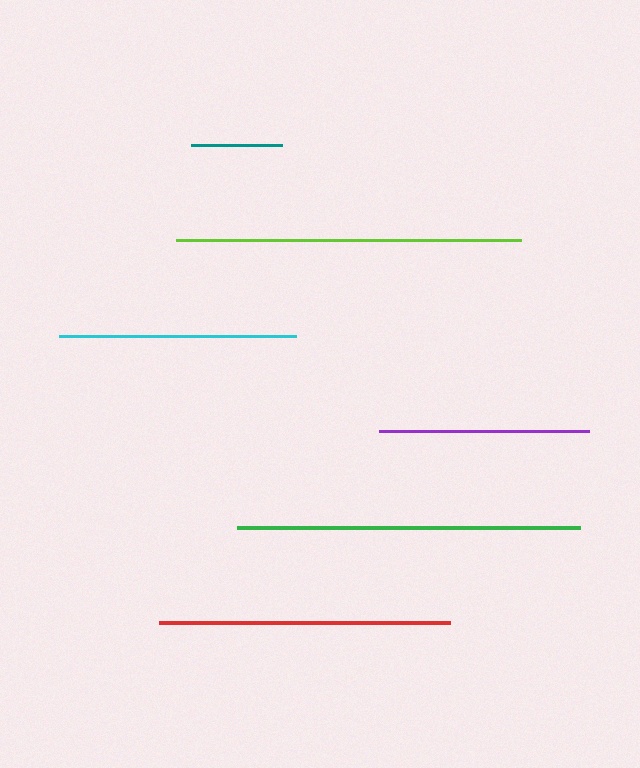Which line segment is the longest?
The lime line is the longest at approximately 344 pixels.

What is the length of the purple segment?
The purple segment is approximately 209 pixels long.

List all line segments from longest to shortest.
From longest to shortest: lime, green, red, cyan, purple, teal.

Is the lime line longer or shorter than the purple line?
The lime line is longer than the purple line.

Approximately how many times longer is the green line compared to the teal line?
The green line is approximately 3.8 times the length of the teal line.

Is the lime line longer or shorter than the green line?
The lime line is longer than the green line.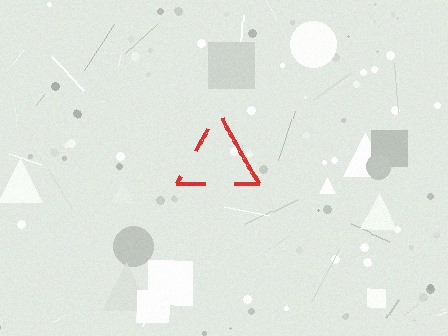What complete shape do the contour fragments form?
The contour fragments form a triangle.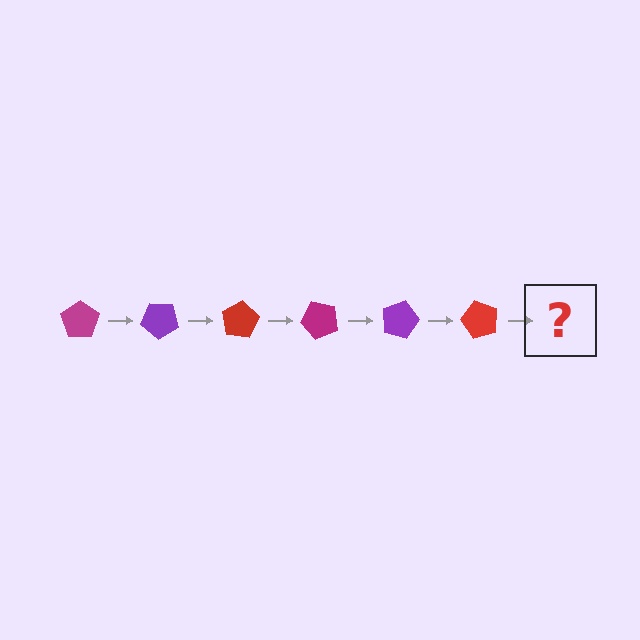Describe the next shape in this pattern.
It should be a magenta pentagon, rotated 240 degrees from the start.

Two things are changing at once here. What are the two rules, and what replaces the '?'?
The two rules are that it rotates 40 degrees each step and the color cycles through magenta, purple, and red. The '?' should be a magenta pentagon, rotated 240 degrees from the start.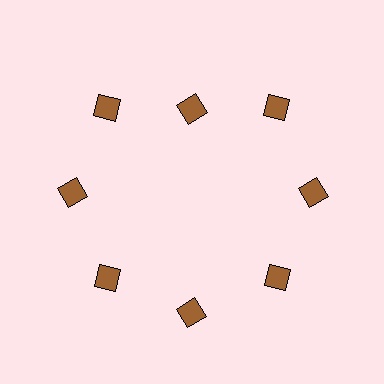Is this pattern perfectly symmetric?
No. The 8 brown diamonds are arranged in a ring, but one element near the 12 o'clock position is pulled inward toward the center, breaking the 8-fold rotational symmetry.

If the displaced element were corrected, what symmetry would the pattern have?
It would have 8-fold rotational symmetry — the pattern would map onto itself every 45 degrees.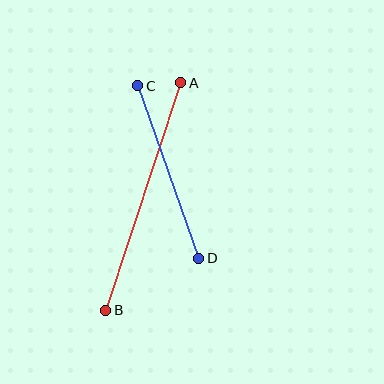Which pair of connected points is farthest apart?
Points A and B are farthest apart.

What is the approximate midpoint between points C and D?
The midpoint is at approximately (168, 172) pixels.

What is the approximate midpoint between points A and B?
The midpoint is at approximately (143, 196) pixels.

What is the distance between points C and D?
The distance is approximately 183 pixels.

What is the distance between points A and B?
The distance is approximately 240 pixels.